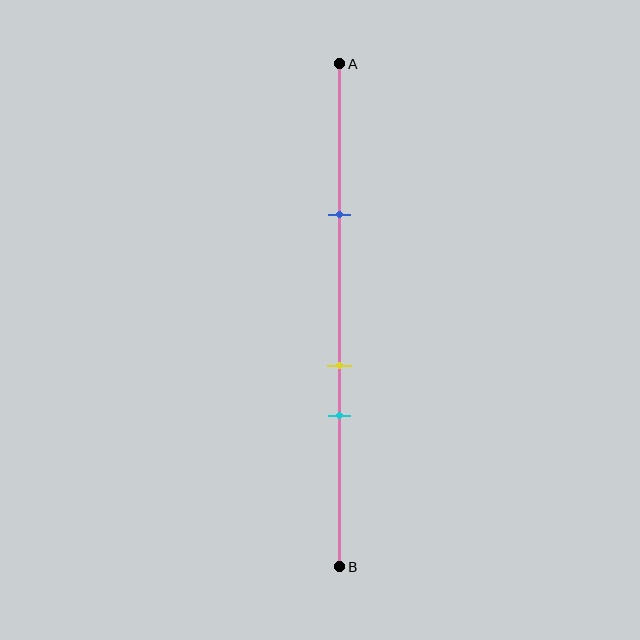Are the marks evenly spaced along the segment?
No, the marks are not evenly spaced.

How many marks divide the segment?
There are 3 marks dividing the segment.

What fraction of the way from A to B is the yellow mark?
The yellow mark is approximately 60% (0.6) of the way from A to B.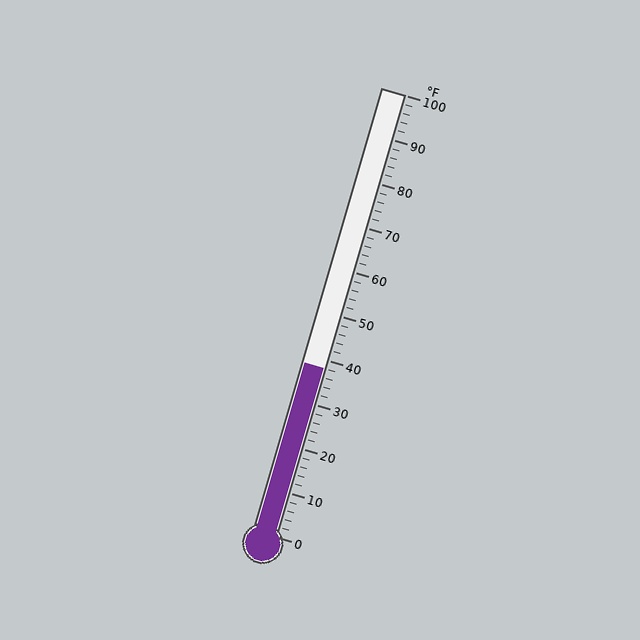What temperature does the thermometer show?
The thermometer shows approximately 38°F.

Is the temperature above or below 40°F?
The temperature is below 40°F.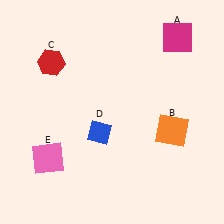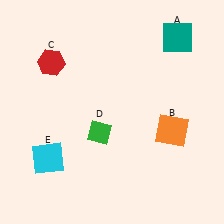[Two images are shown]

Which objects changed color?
A changed from magenta to teal. D changed from blue to green. E changed from pink to cyan.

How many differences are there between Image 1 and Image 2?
There are 3 differences between the two images.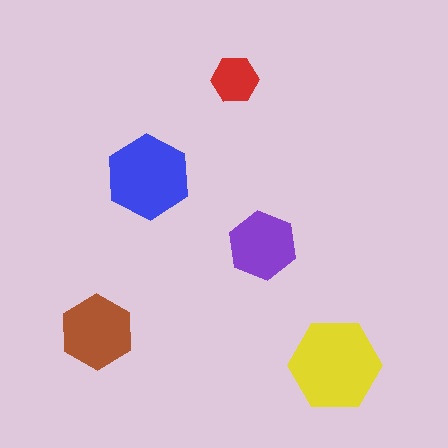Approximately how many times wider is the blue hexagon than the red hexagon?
About 2 times wider.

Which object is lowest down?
The yellow hexagon is bottommost.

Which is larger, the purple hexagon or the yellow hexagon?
The yellow one.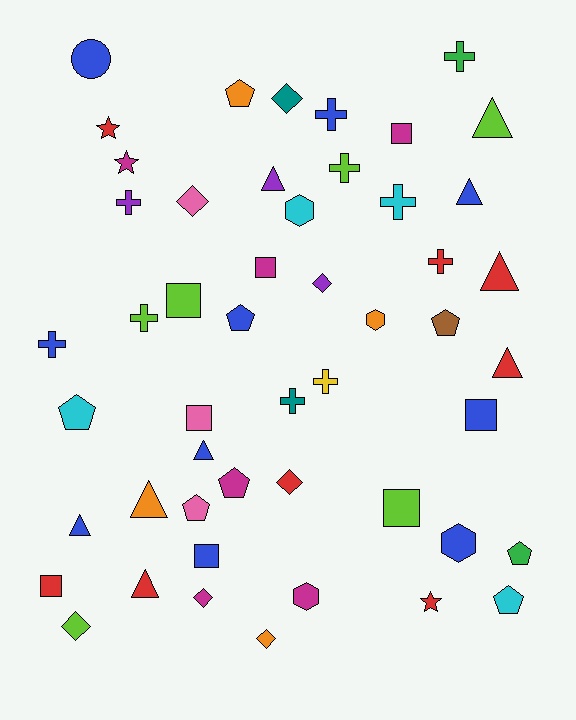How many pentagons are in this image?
There are 8 pentagons.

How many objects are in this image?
There are 50 objects.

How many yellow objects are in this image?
There is 1 yellow object.